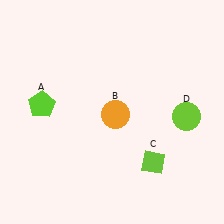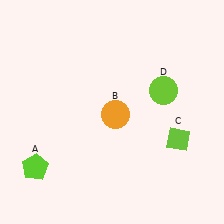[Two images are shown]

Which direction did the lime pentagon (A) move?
The lime pentagon (A) moved down.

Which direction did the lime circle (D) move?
The lime circle (D) moved up.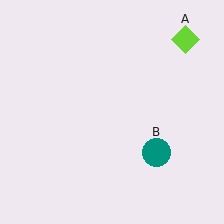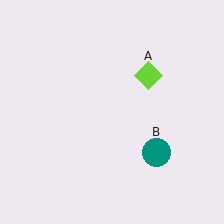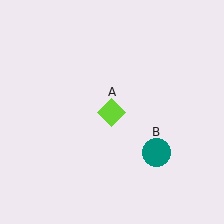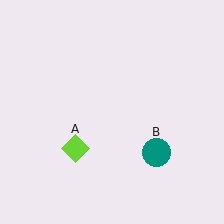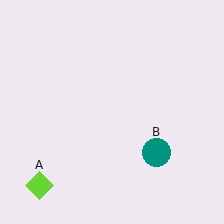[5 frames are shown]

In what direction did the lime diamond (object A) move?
The lime diamond (object A) moved down and to the left.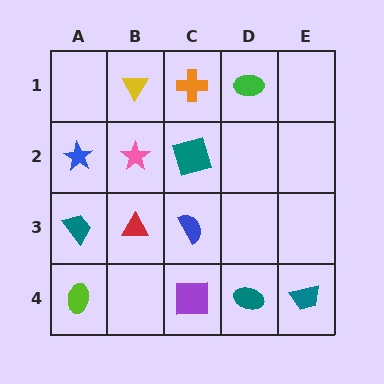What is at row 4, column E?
A teal trapezoid.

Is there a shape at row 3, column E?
No, that cell is empty.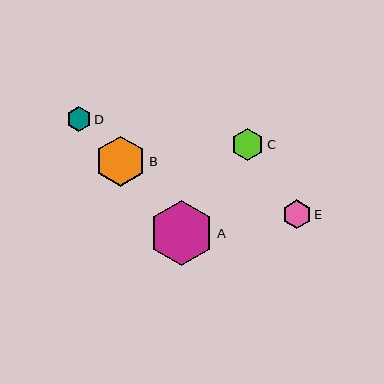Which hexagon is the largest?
Hexagon A is the largest with a size of approximately 65 pixels.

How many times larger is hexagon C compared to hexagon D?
Hexagon C is approximately 1.3 times the size of hexagon D.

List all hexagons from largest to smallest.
From largest to smallest: A, B, C, E, D.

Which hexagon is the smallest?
Hexagon D is the smallest with a size of approximately 24 pixels.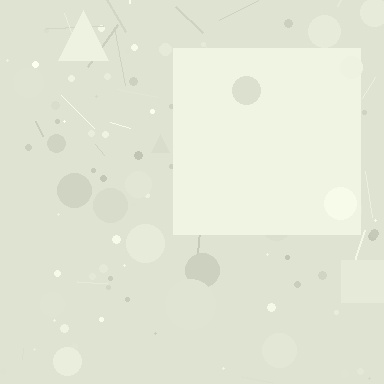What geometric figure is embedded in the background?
A square is embedded in the background.